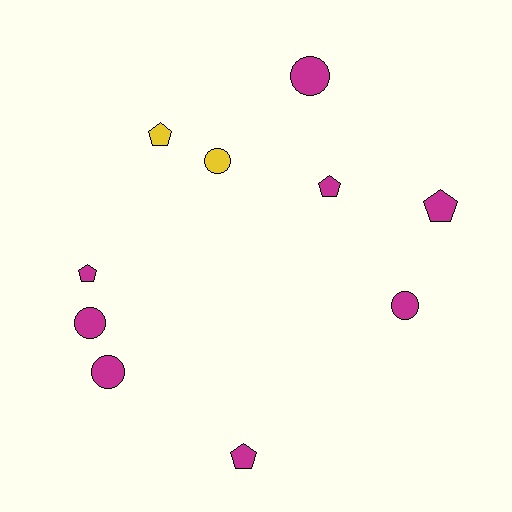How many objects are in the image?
There are 10 objects.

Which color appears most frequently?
Magenta, with 8 objects.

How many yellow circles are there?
There is 1 yellow circle.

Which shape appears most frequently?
Circle, with 5 objects.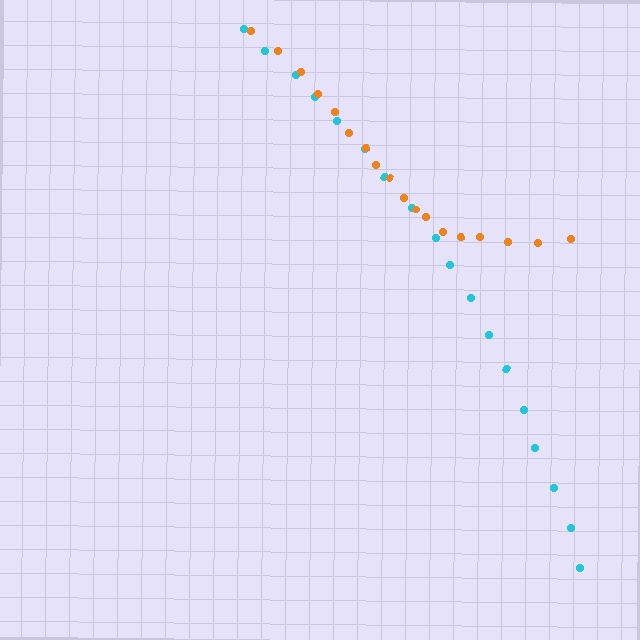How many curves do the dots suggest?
There are 2 distinct paths.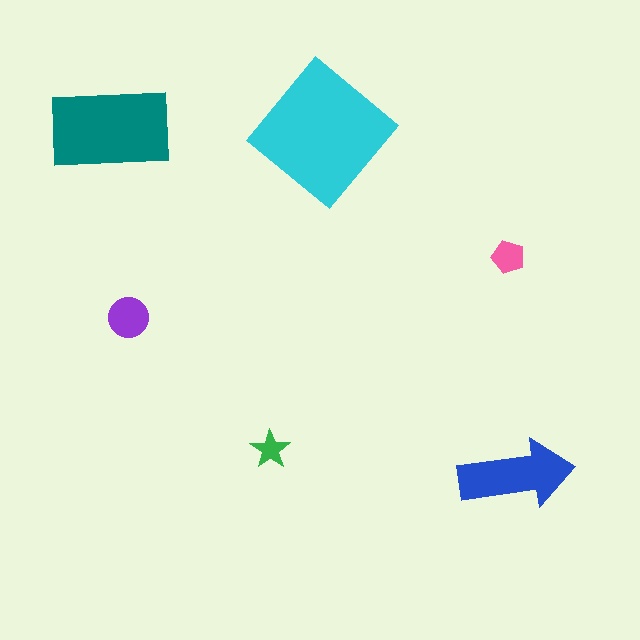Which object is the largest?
The cyan diamond.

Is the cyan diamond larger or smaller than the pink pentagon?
Larger.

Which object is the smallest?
The green star.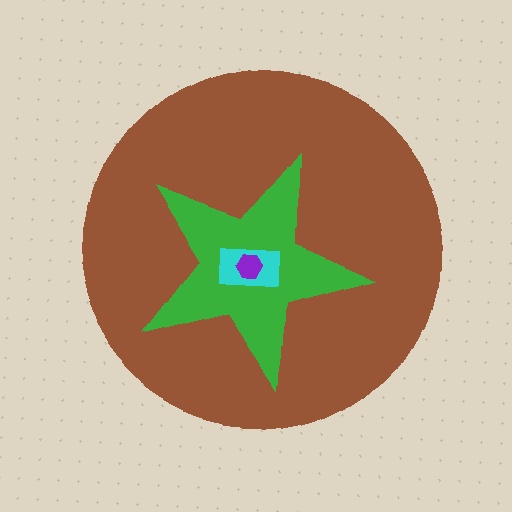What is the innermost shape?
The purple hexagon.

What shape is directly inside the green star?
The cyan rectangle.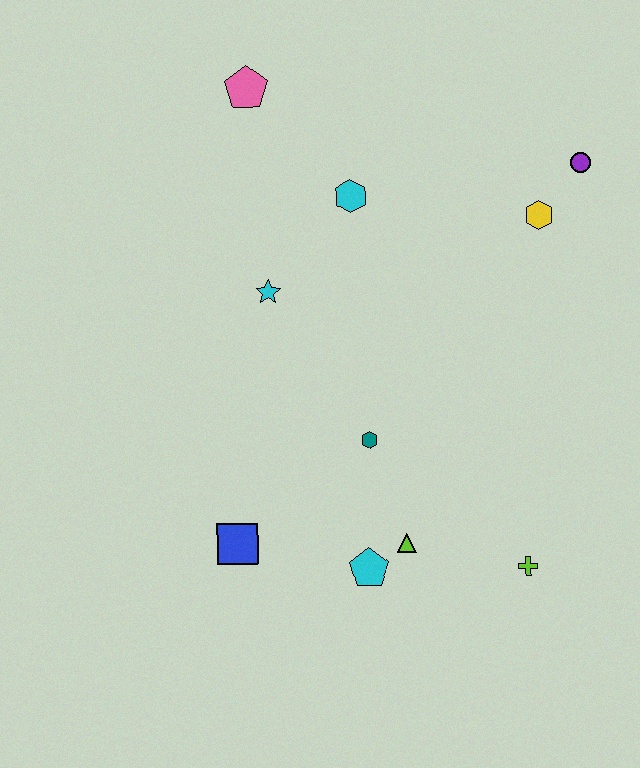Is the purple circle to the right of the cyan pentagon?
Yes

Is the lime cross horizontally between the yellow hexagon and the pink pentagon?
Yes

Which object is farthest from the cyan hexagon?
The lime cross is farthest from the cyan hexagon.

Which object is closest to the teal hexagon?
The lime triangle is closest to the teal hexagon.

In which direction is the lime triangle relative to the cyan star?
The lime triangle is below the cyan star.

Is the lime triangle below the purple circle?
Yes